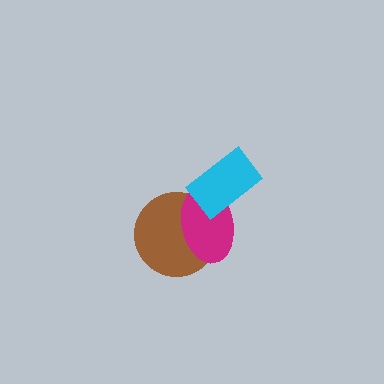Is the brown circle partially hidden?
Yes, it is partially covered by another shape.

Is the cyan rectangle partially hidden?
No, no other shape covers it.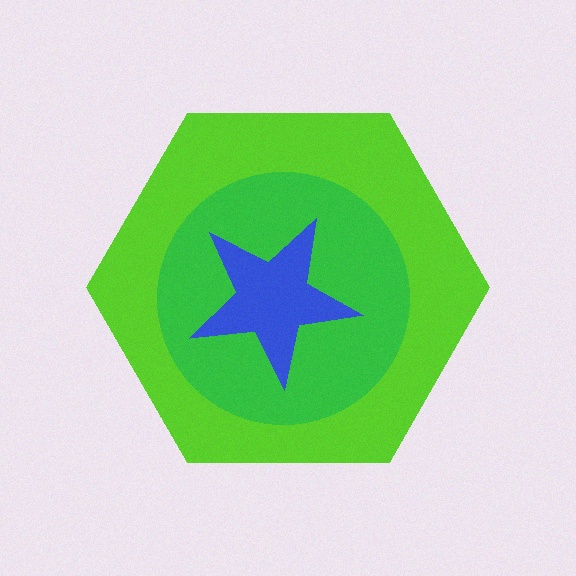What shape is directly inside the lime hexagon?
The green circle.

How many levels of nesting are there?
3.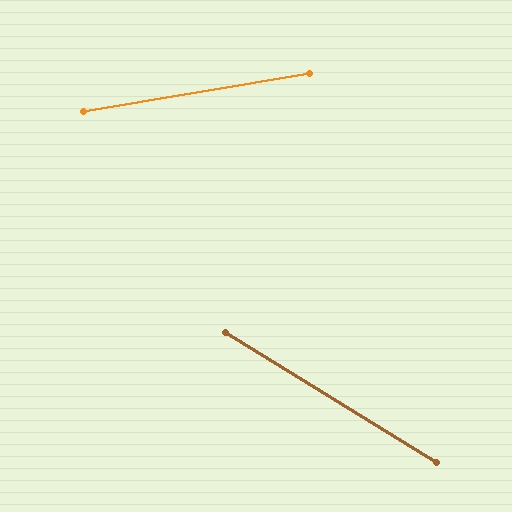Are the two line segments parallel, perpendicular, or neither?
Neither parallel nor perpendicular — they differ by about 41°.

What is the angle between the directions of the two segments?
Approximately 41 degrees.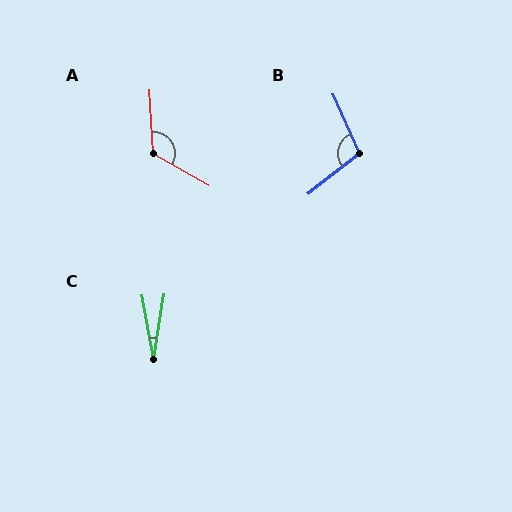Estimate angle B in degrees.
Approximately 104 degrees.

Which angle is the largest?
A, at approximately 122 degrees.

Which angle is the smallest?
C, at approximately 19 degrees.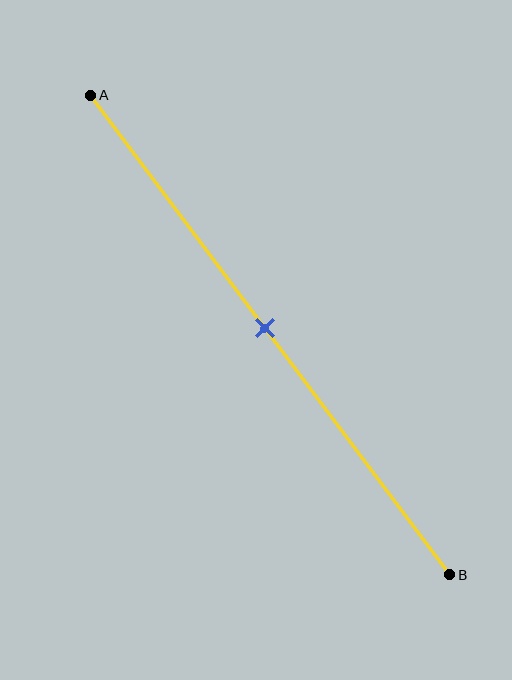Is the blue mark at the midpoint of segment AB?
Yes, the mark is approximately at the midpoint.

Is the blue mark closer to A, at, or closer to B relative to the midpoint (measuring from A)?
The blue mark is approximately at the midpoint of segment AB.